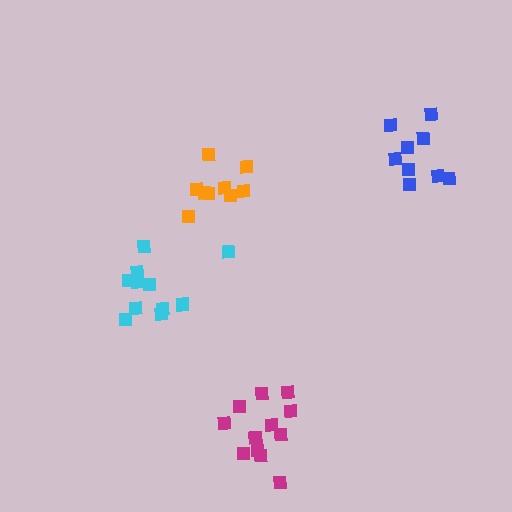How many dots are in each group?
Group 1: 12 dots, Group 2: 9 dots, Group 3: 9 dots, Group 4: 13 dots (43 total).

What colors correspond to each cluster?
The clusters are colored: cyan, blue, orange, magenta.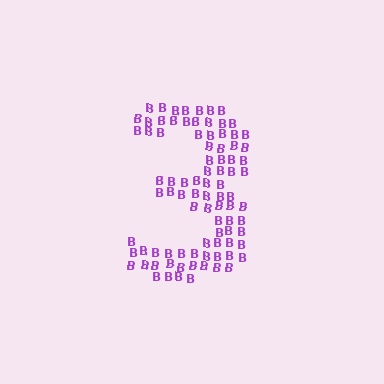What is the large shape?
The large shape is the digit 3.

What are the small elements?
The small elements are letter B's.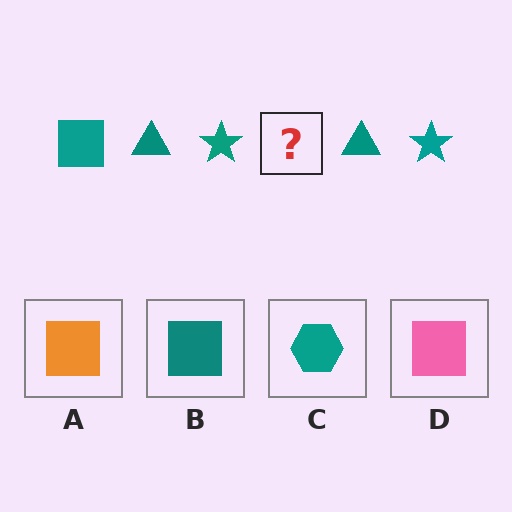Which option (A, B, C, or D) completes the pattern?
B.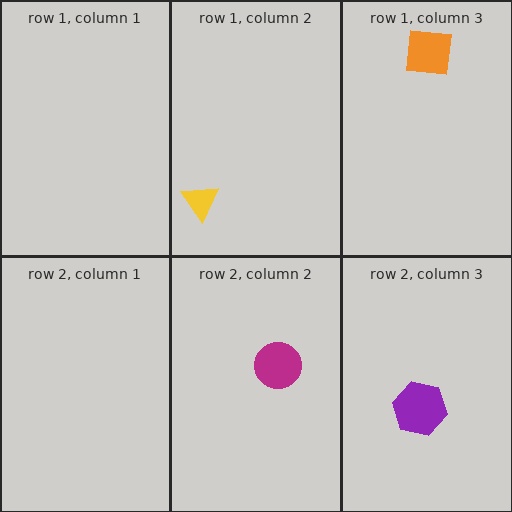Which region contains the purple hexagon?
The row 2, column 3 region.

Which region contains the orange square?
The row 1, column 3 region.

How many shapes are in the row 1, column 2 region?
1.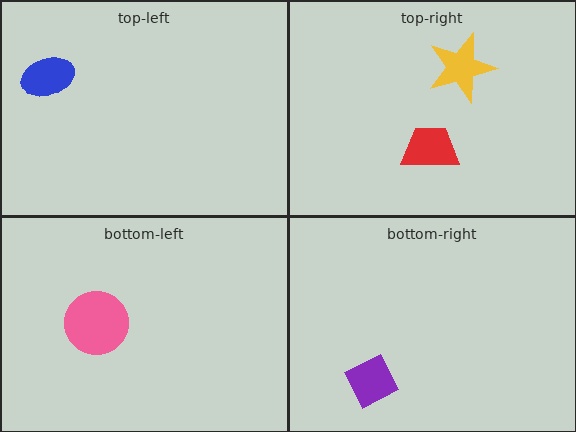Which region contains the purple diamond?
The bottom-right region.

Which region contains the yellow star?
The top-right region.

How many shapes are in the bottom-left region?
1.